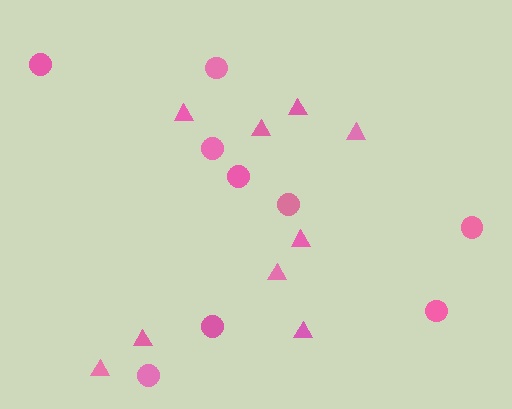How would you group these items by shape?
There are 2 groups: one group of triangles (9) and one group of circles (9).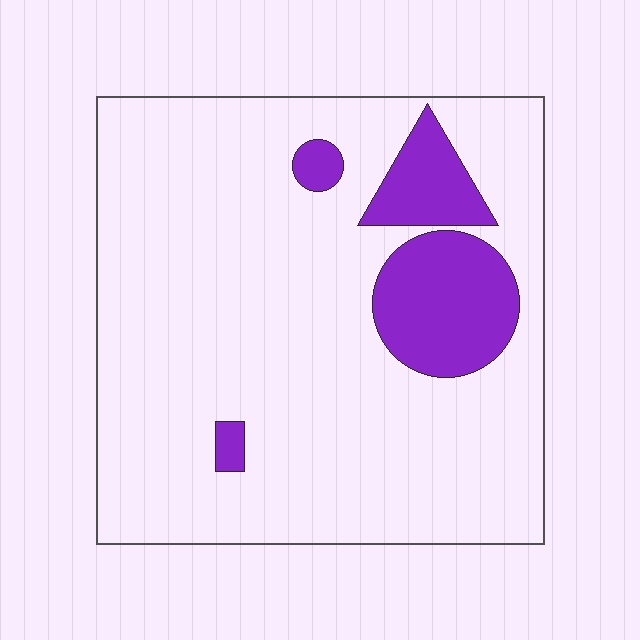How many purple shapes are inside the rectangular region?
4.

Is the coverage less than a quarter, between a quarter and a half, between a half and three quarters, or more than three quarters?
Less than a quarter.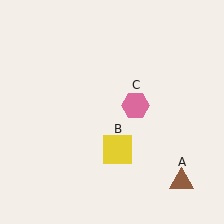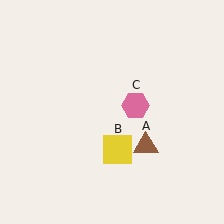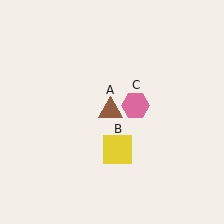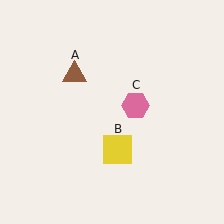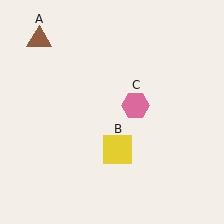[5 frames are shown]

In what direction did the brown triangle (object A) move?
The brown triangle (object A) moved up and to the left.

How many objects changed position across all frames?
1 object changed position: brown triangle (object A).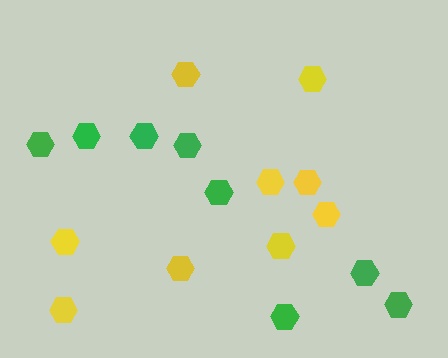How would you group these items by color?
There are 2 groups: one group of yellow hexagons (9) and one group of green hexagons (8).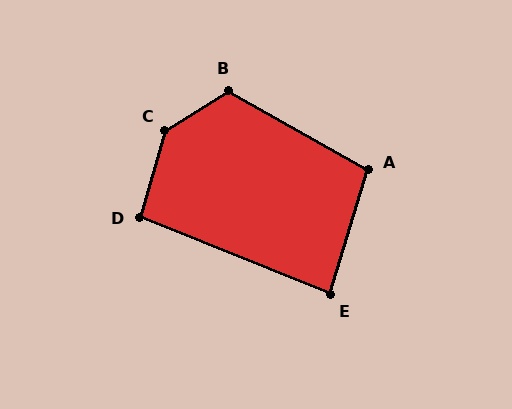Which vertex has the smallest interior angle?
E, at approximately 84 degrees.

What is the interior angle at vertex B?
Approximately 118 degrees (obtuse).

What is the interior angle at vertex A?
Approximately 103 degrees (obtuse).